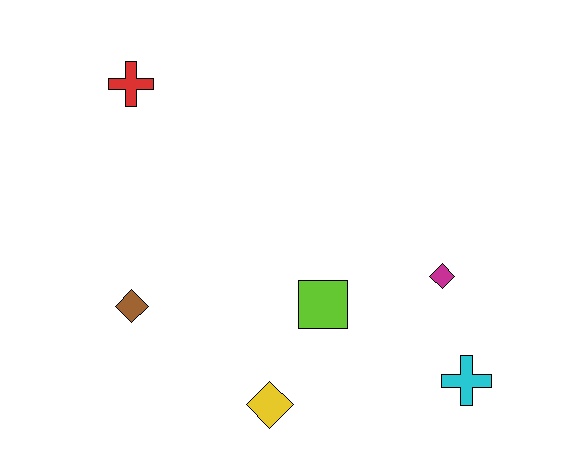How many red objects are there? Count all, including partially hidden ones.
There is 1 red object.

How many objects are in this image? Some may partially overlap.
There are 6 objects.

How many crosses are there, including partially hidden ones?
There are 2 crosses.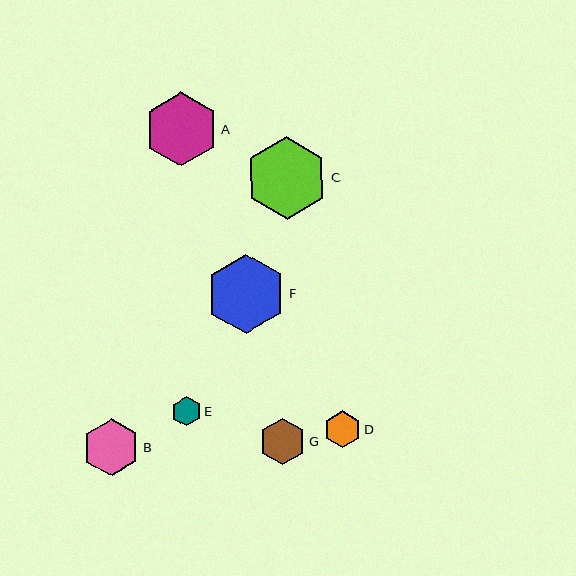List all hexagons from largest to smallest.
From largest to smallest: C, F, A, B, G, D, E.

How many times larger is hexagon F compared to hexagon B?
Hexagon F is approximately 1.4 times the size of hexagon B.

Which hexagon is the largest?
Hexagon C is the largest with a size of approximately 83 pixels.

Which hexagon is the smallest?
Hexagon E is the smallest with a size of approximately 30 pixels.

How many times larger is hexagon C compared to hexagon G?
Hexagon C is approximately 1.8 times the size of hexagon G.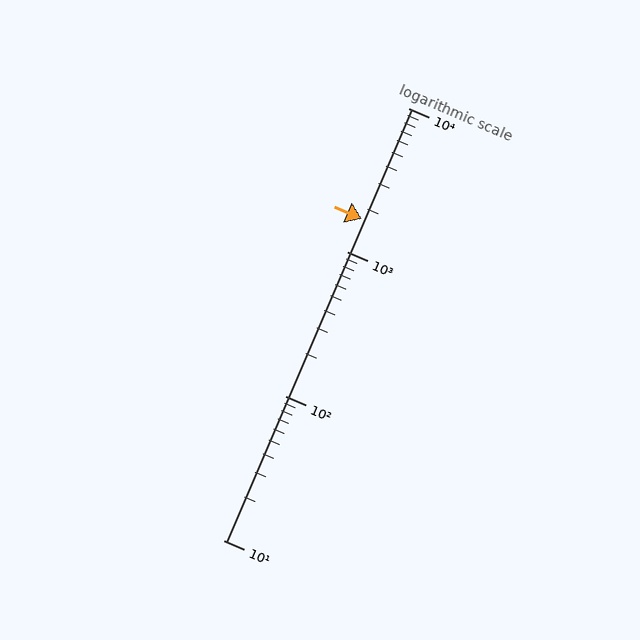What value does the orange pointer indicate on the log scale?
The pointer indicates approximately 1700.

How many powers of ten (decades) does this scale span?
The scale spans 3 decades, from 10 to 10000.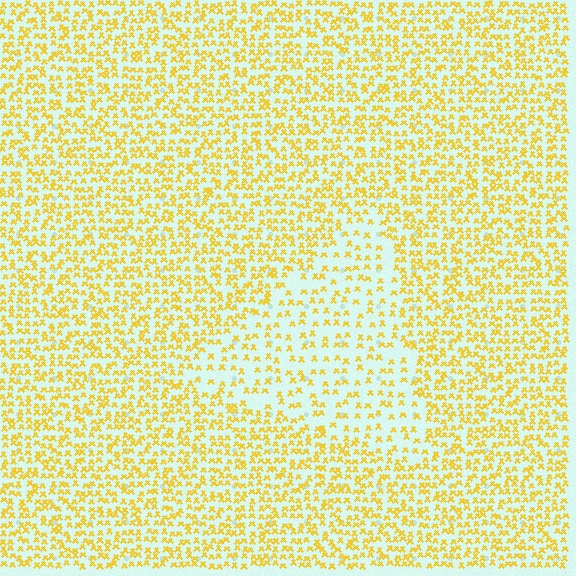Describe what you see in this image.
The image contains small yellow elements arranged at two different densities. A triangle-shaped region is visible where the elements are less densely packed than the surrounding area.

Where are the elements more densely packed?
The elements are more densely packed outside the triangle boundary.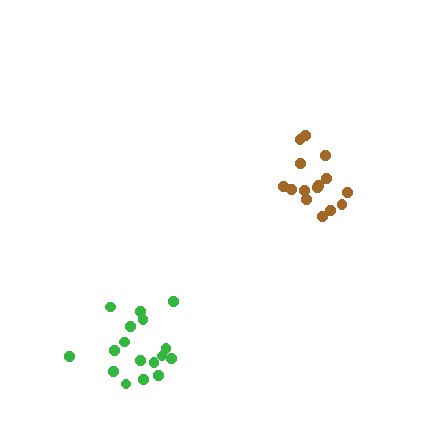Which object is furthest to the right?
The brown cluster is rightmost.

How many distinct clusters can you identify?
There are 2 distinct clusters.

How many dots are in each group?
Group 1: 15 dots, Group 2: 17 dots (32 total).